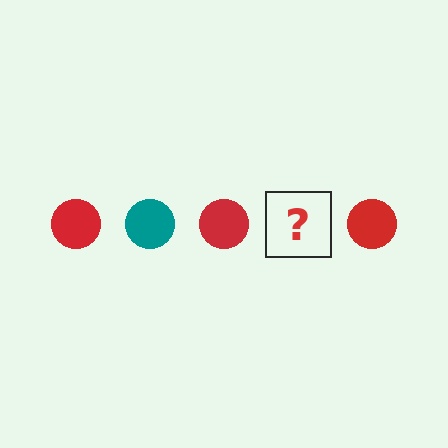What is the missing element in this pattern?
The missing element is a teal circle.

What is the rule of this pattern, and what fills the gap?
The rule is that the pattern cycles through red, teal circles. The gap should be filled with a teal circle.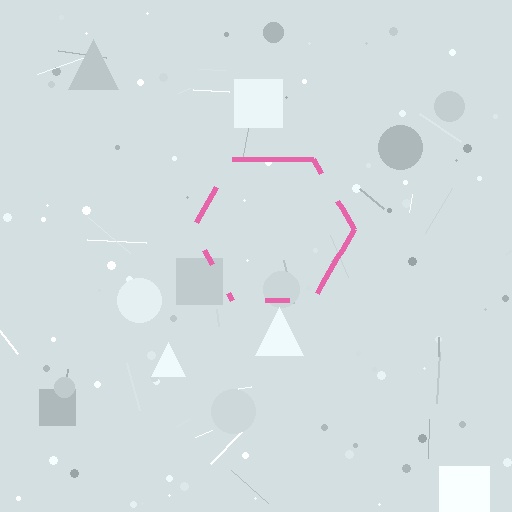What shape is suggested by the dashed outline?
The dashed outline suggests a hexagon.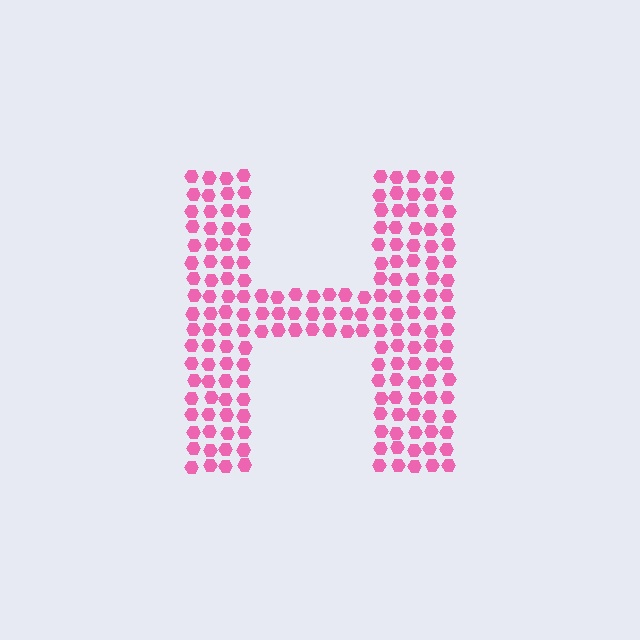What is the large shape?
The large shape is the letter H.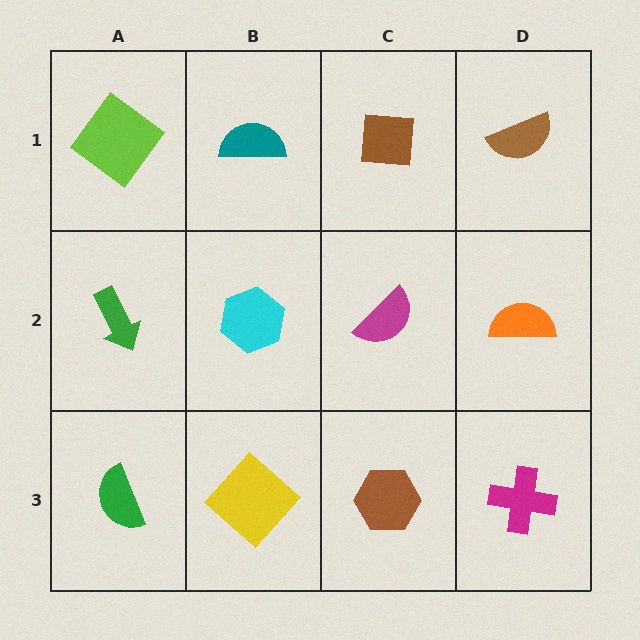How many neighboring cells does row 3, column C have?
3.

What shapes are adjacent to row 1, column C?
A magenta semicircle (row 2, column C), a teal semicircle (row 1, column B), a brown semicircle (row 1, column D).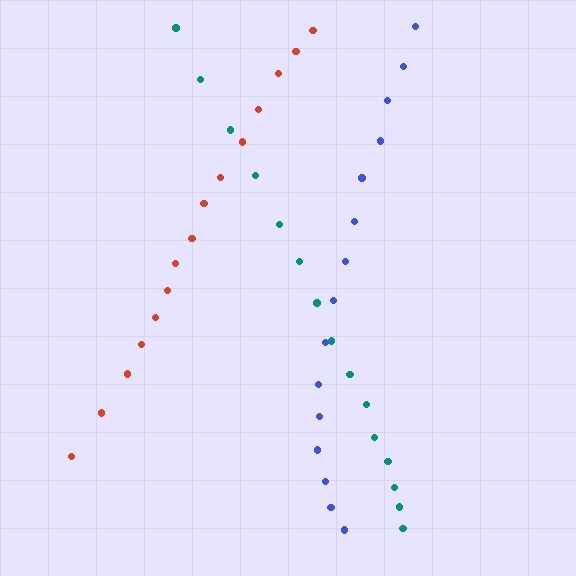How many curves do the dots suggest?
There are 3 distinct paths.